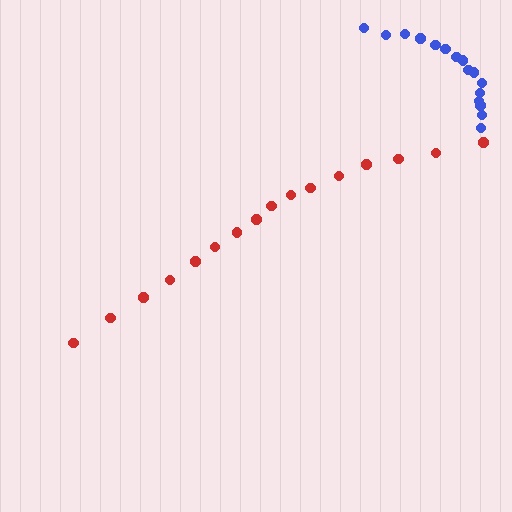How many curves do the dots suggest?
There are 2 distinct paths.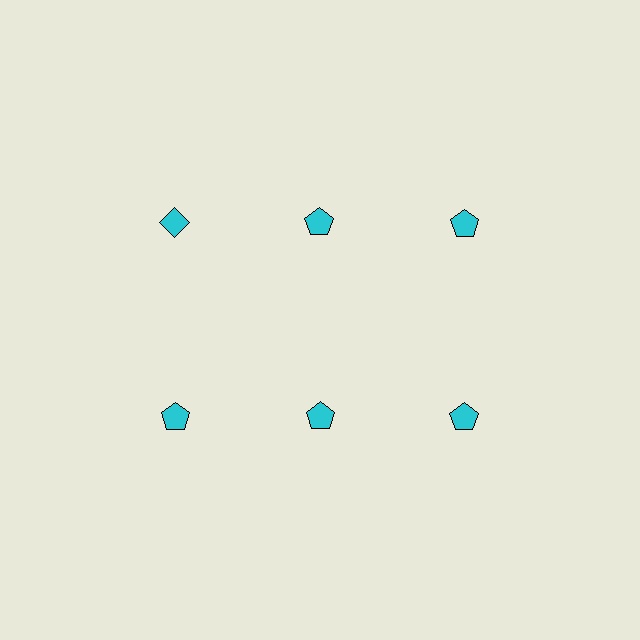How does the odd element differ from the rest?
It has a different shape: diamond instead of pentagon.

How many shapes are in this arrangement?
There are 6 shapes arranged in a grid pattern.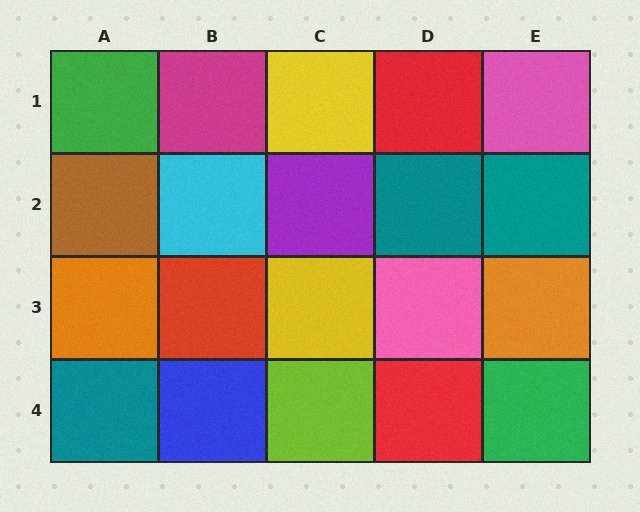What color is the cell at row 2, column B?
Cyan.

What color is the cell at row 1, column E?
Pink.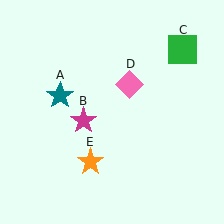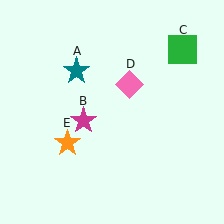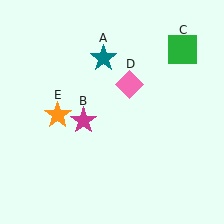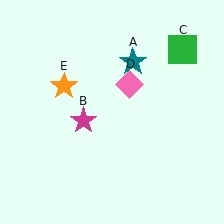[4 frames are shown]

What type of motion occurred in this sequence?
The teal star (object A), orange star (object E) rotated clockwise around the center of the scene.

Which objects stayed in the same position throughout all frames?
Magenta star (object B) and green square (object C) and pink diamond (object D) remained stationary.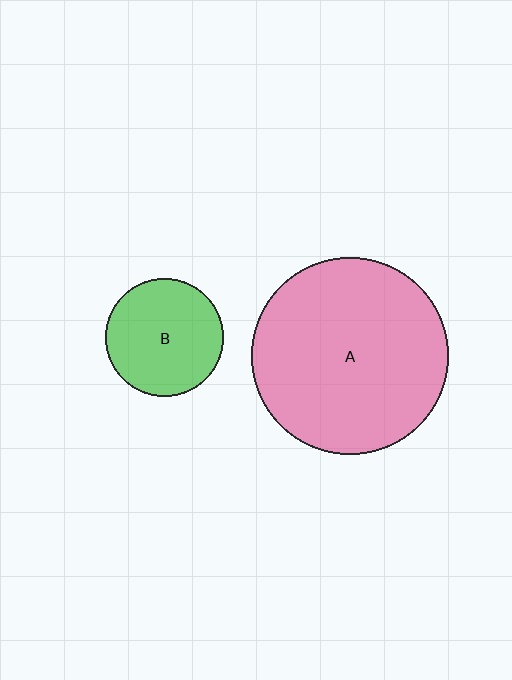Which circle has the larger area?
Circle A (pink).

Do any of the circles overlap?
No, none of the circles overlap.